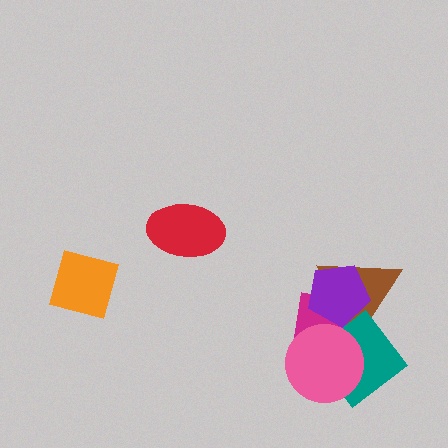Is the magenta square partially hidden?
Yes, it is partially covered by another shape.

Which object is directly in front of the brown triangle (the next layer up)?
The purple pentagon is directly in front of the brown triangle.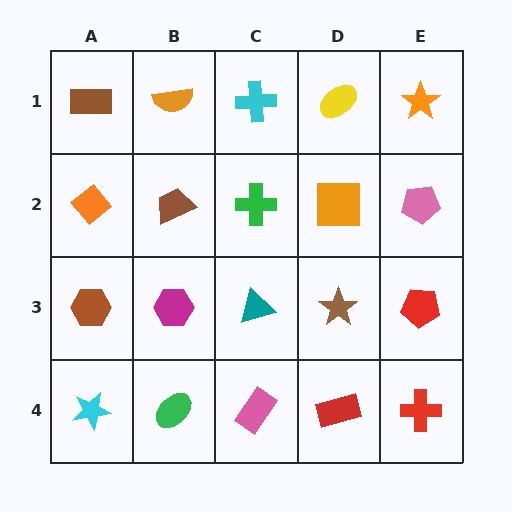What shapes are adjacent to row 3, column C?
A green cross (row 2, column C), a pink rectangle (row 4, column C), a magenta hexagon (row 3, column B), a brown star (row 3, column D).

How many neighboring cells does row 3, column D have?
4.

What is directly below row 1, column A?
An orange diamond.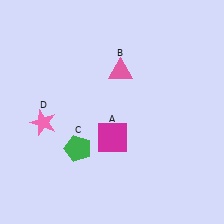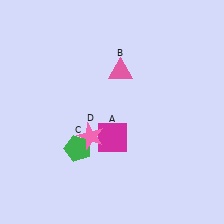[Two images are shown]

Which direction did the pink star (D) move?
The pink star (D) moved right.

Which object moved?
The pink star (D) moved right.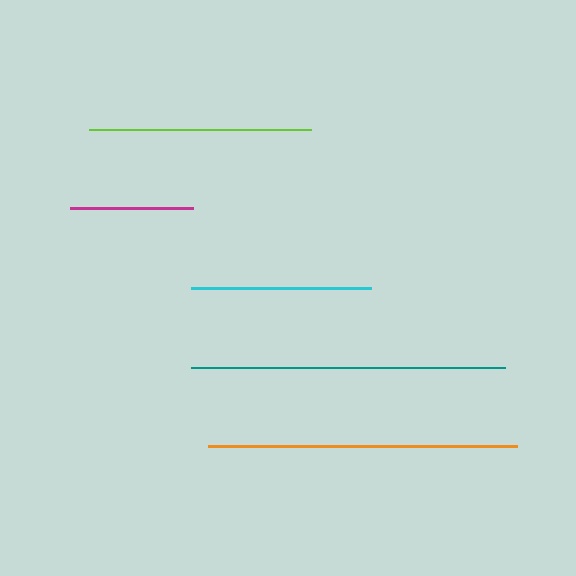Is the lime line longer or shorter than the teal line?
The teal line is longer than the lime line.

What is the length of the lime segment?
The lime segment is approximately 222 pixels long.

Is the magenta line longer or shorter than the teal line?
The teal line is longer than the magenta line.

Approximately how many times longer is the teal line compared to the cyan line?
The teal line is approximately 1.8 times the length of the cyan line.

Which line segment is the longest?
The teal line is the longest at approximately 314 pixels.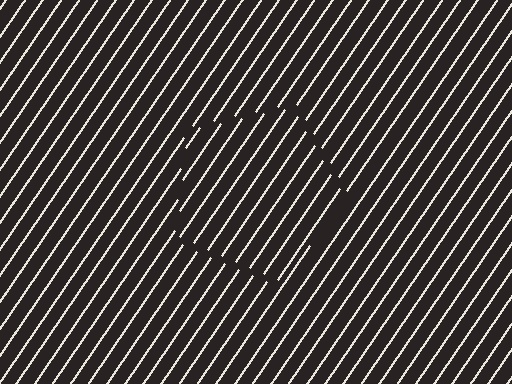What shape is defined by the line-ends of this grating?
An illusory pentagon. The interior of the shape contains the same grating, shifted by half a period — the contour is defined by the phase discontinuity where line-ends from the inner and outer gratings abut.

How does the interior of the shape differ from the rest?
The interior of the shape contains the same grating, shifted by half a period — the contour is defined by the phase discontinuity where line-ends from the inner and outer gratings abut.